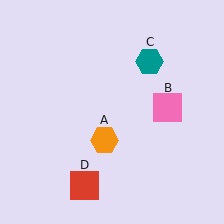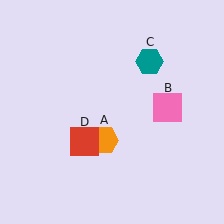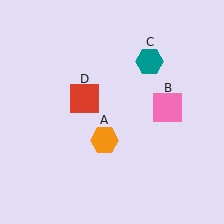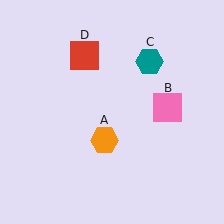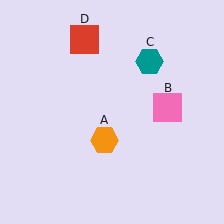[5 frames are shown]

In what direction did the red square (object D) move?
The red square (object D) moved up.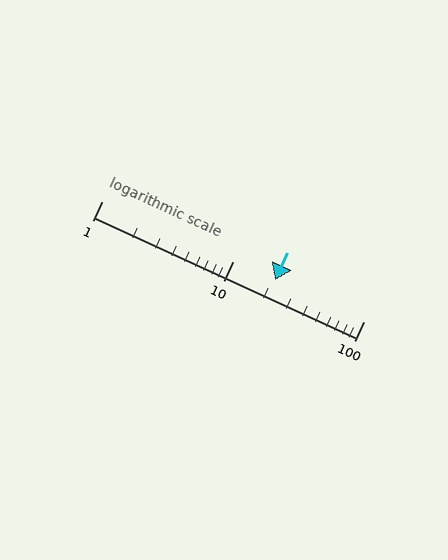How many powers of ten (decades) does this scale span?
The scale spans 2 decades, from 1 to 100.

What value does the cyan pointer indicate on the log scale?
The pointer indicates approximately 21.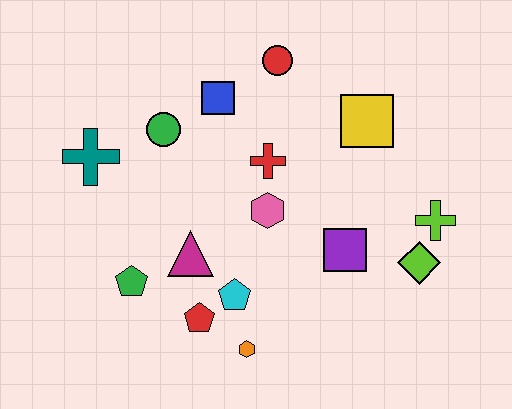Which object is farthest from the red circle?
The orange hexagon is farthest from the red circle.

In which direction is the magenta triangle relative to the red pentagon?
The magenta triangle is above the red pentagon.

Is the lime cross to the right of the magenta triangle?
Yes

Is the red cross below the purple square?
No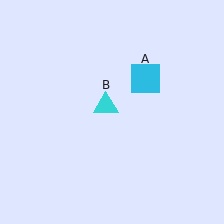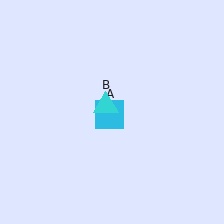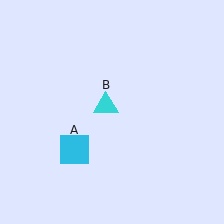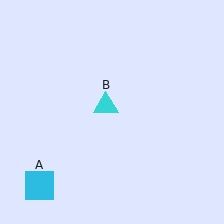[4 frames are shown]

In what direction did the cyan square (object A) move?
The cyan square (object A) moved down and to the left.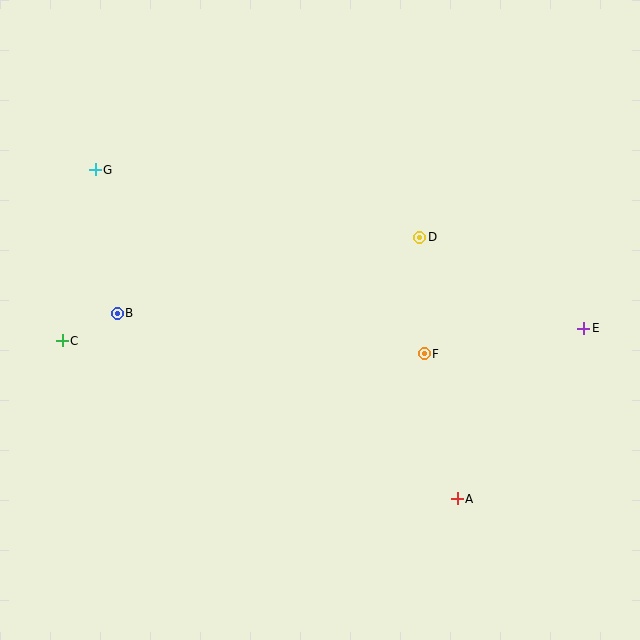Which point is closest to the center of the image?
Point F at (424, 354) is closest to the center.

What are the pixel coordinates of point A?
Point A is at (457, 499).